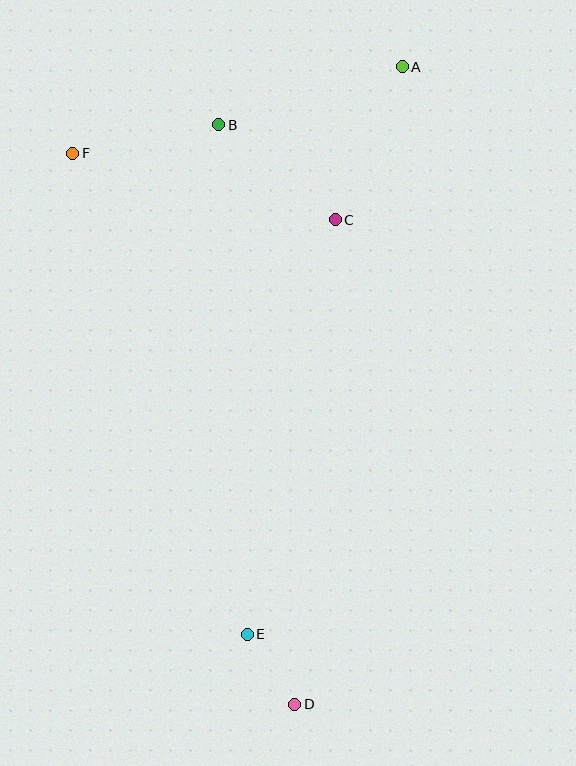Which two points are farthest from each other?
Points A and D are farthest from each other.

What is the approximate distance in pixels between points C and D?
The distance between C and D is approximately 487 pixels.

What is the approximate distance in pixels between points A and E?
The distance between A and E is approximately 588 pixels.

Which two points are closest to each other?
Points D and E are closest to each other.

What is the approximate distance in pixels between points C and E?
The distance between C and E is approximately 424 pixels.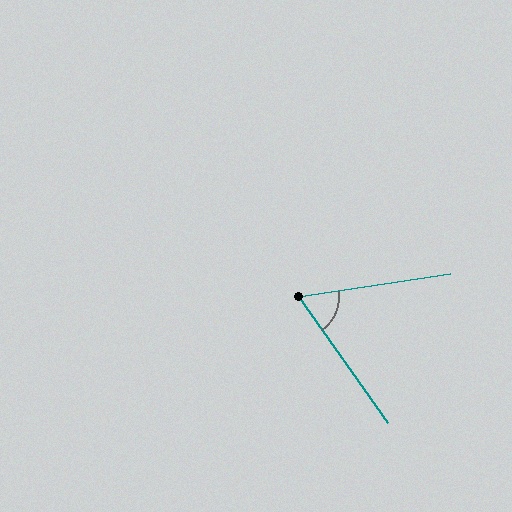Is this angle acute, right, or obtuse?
It is acute.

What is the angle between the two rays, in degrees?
Approximately 63 degrees.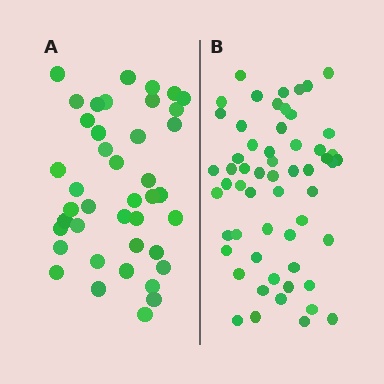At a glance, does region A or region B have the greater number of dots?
Region B (the right region) has more dots.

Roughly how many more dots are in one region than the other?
Region B has approximately 15 more dots than region A.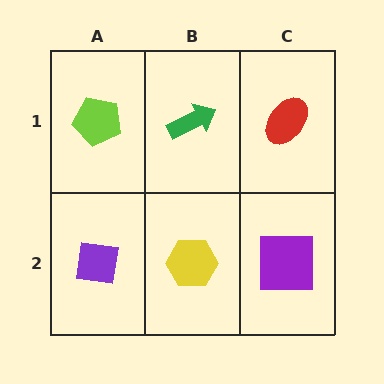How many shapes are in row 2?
3 shapes.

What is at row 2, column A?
A purple square.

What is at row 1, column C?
A red ellipse.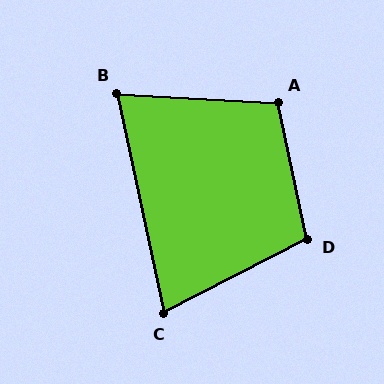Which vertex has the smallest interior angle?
B, at approximately 75 degrees.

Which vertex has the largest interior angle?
D, at approximately 105 degrees.